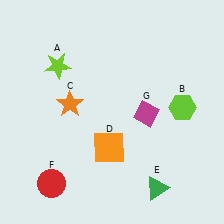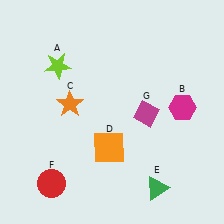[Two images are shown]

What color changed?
The hexagon (B) changed from lime in Image 1 to magenta in Image 2.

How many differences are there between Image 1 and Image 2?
There is 1 difference between the two images.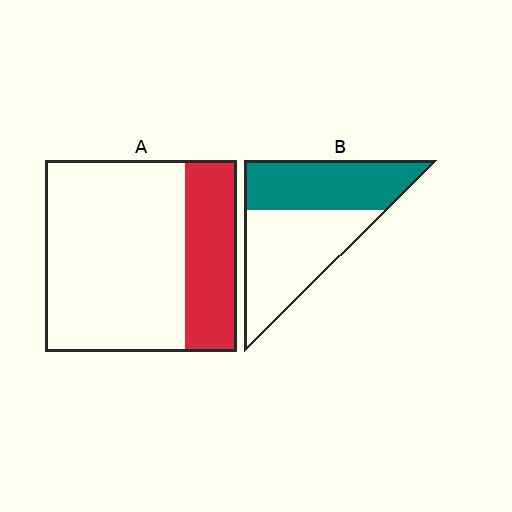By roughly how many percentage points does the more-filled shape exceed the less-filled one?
By roughly 20 percentage points (B over A).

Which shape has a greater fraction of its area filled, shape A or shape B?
Shape B.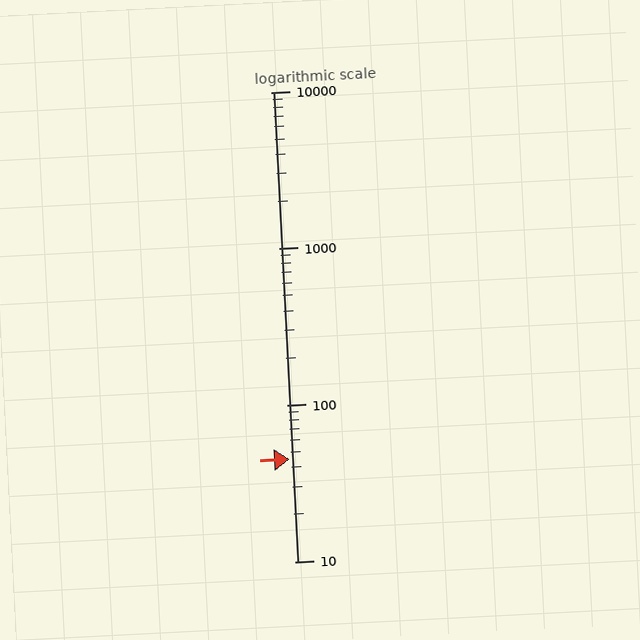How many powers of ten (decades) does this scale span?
The scale spans 3 decades, from 10 to 10000.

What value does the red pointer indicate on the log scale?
The pointer indicates approximately 45.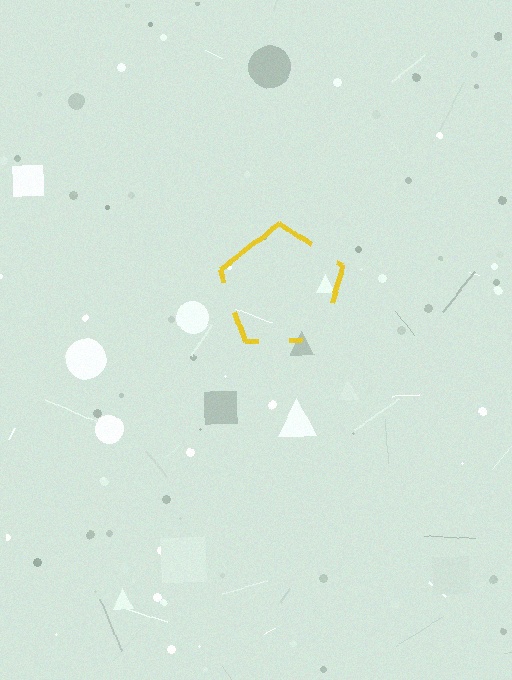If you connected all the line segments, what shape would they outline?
They would outline a pentagon.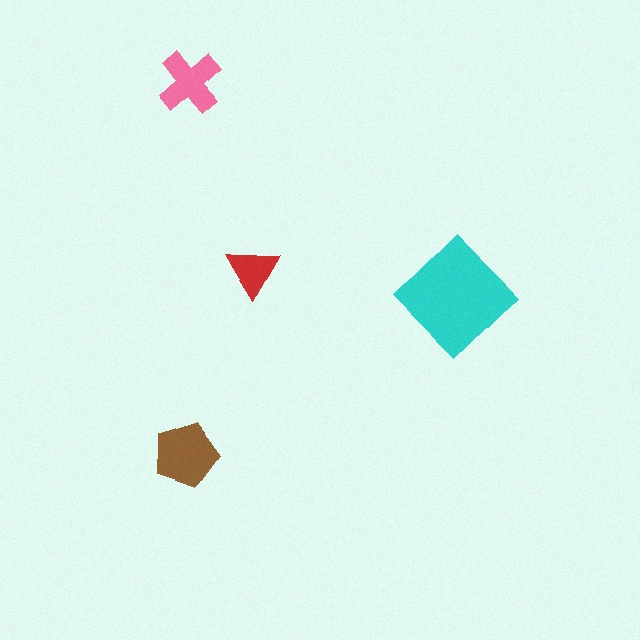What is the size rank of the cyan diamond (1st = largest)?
1st.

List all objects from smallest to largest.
The red triangle, the pink cross, the brown pentagon, the cyan diamond.